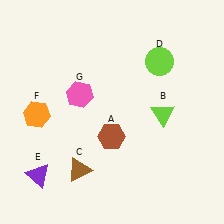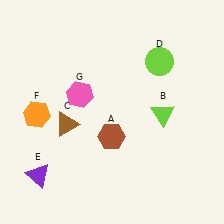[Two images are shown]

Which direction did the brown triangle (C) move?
The brown triangle (C) moved up.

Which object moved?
The brown triangle (C) moved up.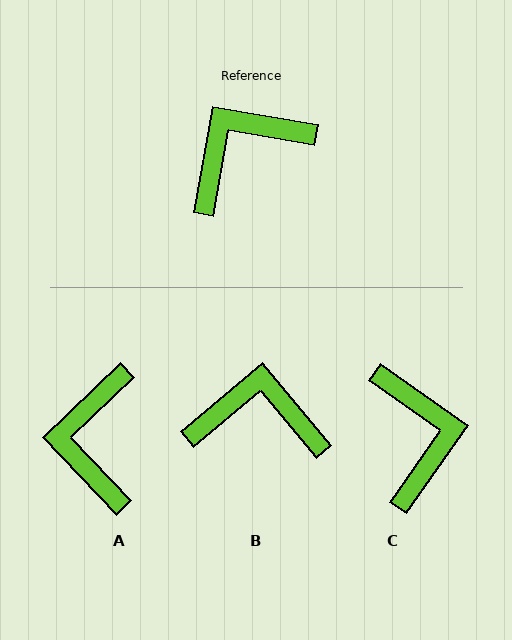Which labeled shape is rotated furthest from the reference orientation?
C, about 115 degrees away.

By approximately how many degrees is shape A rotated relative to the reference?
Approximately 54 degrees counter-clockwise.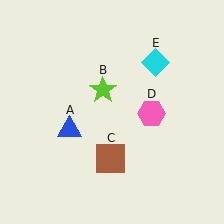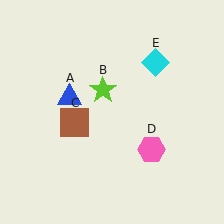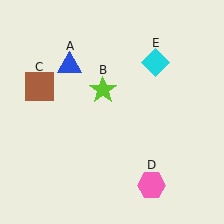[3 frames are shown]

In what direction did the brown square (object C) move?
The brown square (object C) moved up and to the left.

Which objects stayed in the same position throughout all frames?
Lime star (object B) and cyan diamond (object E) remained stationary.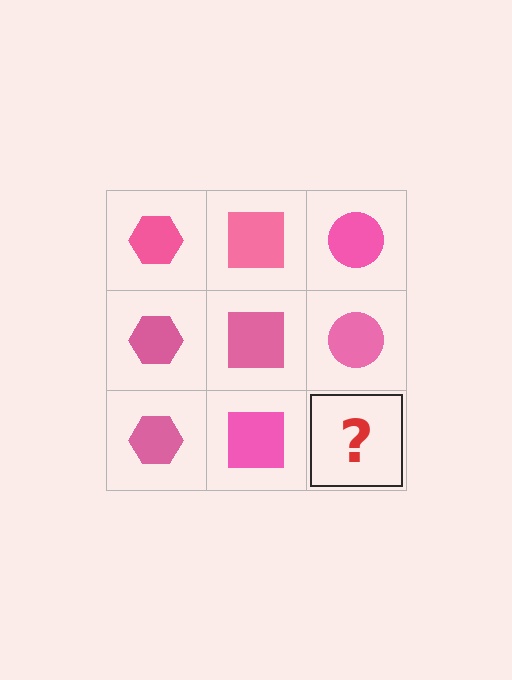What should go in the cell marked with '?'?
The missing cell should contain a pink circle.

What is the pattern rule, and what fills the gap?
The rule is that each column has a consistent shape. The gap should be filled with a pink circle.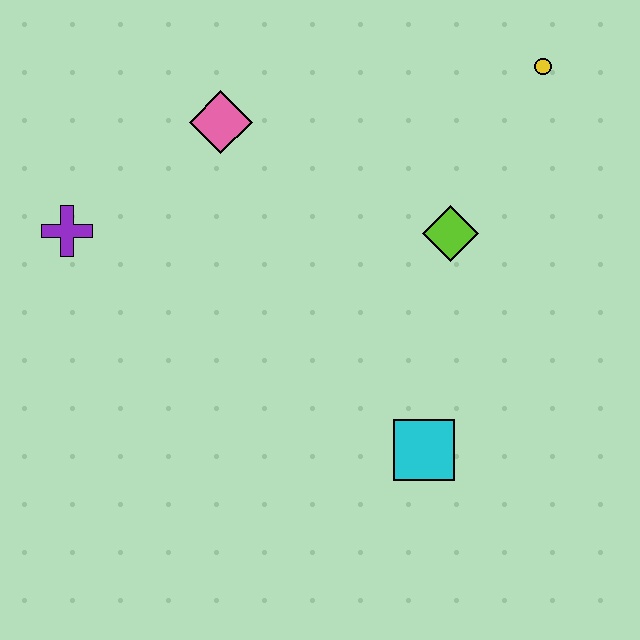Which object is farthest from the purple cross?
The yellow circle is farthest from the purple cross.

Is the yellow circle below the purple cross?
No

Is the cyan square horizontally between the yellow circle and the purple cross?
Yes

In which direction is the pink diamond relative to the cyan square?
The pink diamond is above the cyan square.